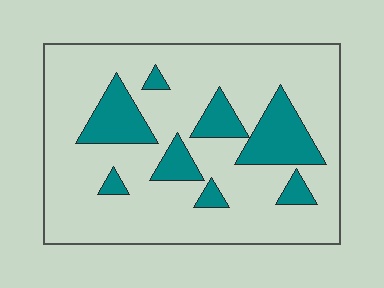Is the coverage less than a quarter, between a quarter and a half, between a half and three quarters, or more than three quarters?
Less than a quarter.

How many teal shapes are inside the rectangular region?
8.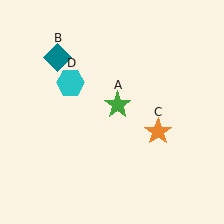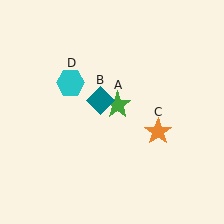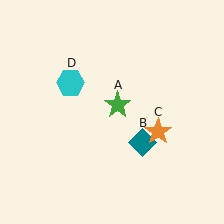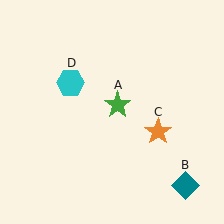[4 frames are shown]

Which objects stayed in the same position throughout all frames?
Green star (object A) and orange star (object C) and cyan hexagon (object D) remained stationary.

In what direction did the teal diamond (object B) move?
The teal diamond (object B) moved down and to the right.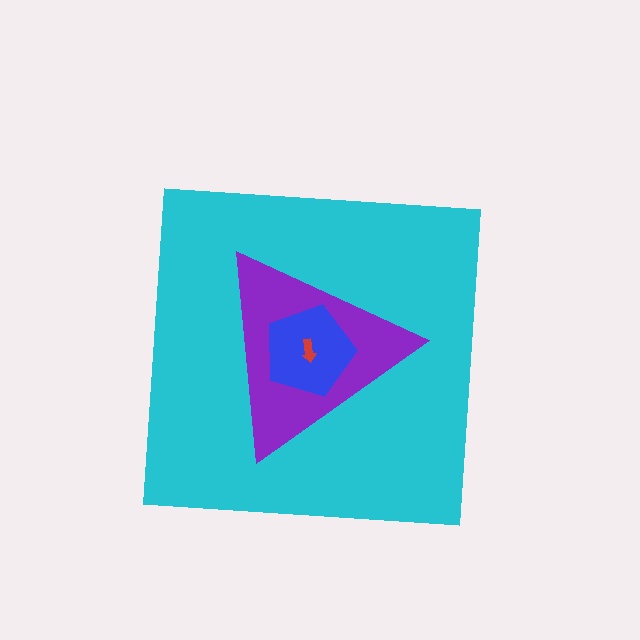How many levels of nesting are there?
4.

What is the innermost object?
The red arrow.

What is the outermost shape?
The cyan square.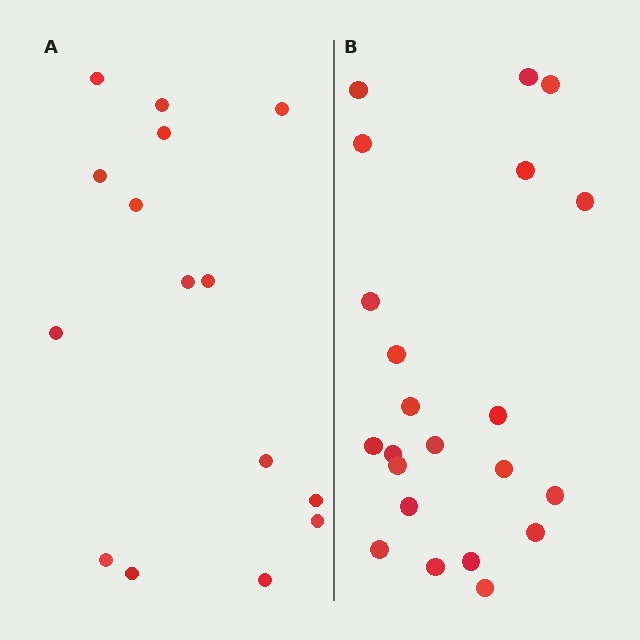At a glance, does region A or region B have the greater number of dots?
Region B (the right region) has more dots.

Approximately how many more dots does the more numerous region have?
Region B has roughly 8 or so more dots than region A.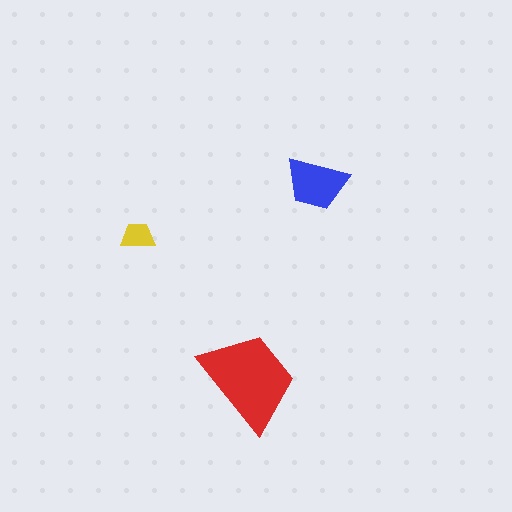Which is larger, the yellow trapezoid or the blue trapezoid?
The blue one.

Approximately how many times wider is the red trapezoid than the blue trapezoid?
About 1.5 times wider.